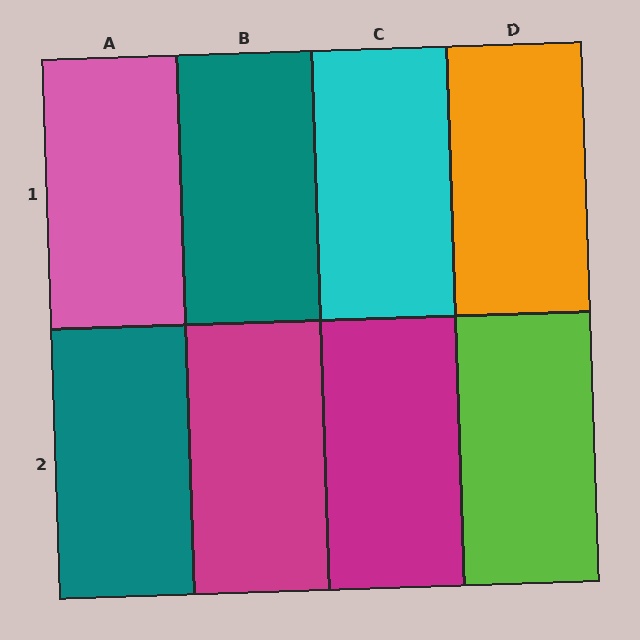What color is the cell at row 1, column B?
Teal.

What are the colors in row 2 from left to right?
Teal, magenta, magenta, lime.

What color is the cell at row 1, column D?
Orange.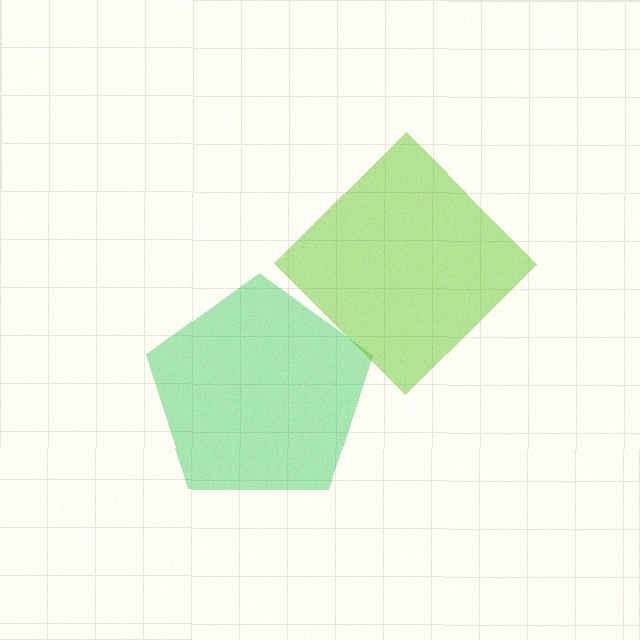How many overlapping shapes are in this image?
There are 2 overlapping shapes in the image.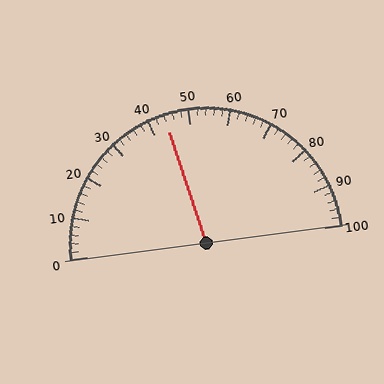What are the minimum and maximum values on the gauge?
The gauge ranges from 0 to 100.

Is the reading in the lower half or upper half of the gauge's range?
The reading is in the lower half of the range (0 to 100).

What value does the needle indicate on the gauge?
The needle indicates approximately 44.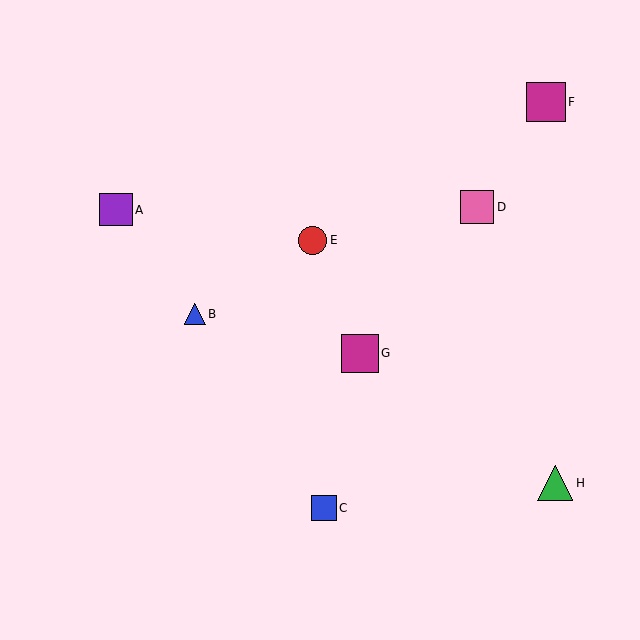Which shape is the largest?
The magenta square (labeled F) is the largest.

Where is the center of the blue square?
The center of the blue square is at (324, 508).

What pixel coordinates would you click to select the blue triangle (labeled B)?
Click at (195, 314) to select the blue triangle B.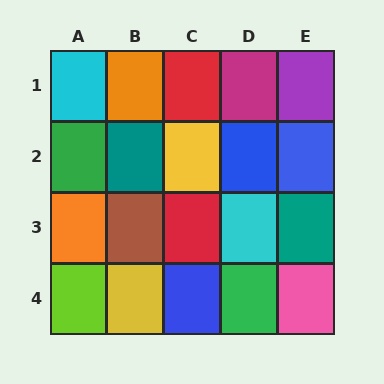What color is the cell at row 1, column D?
Magenta.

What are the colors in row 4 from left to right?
Lime, yellow, blue, green, pink.